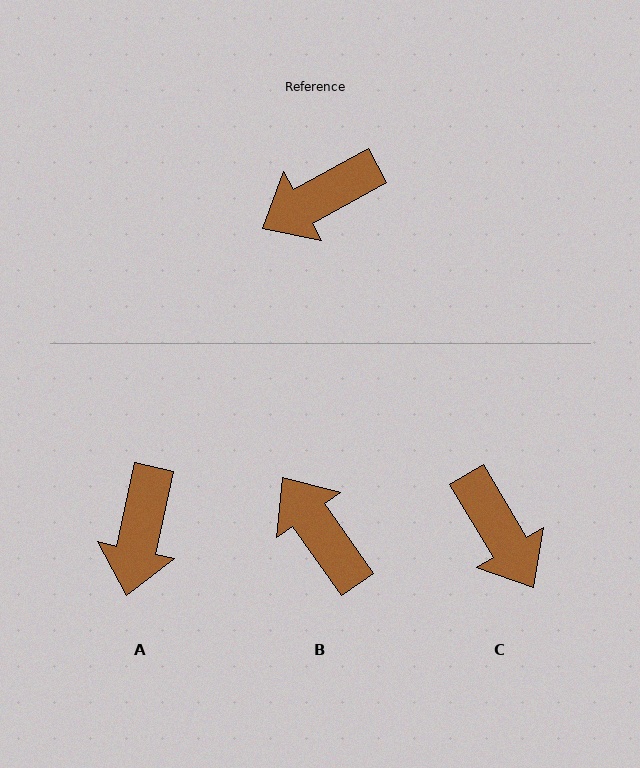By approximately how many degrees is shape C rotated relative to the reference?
Approximately 92 degrees counter-clockwise.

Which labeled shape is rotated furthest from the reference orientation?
C, about 92 degrees away.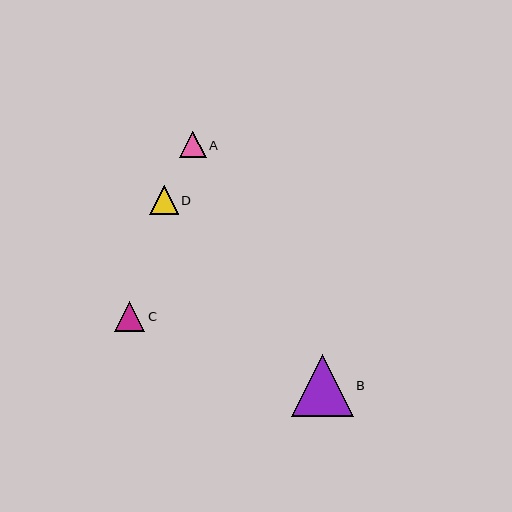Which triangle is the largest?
Triangle B is the largest with a size of approximately 62 pixels.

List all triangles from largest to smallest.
From largest to smallest: B, C, D, A.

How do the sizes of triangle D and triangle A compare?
Triangle D and triangle A are approximately the same size.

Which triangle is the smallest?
Triangle A is the smallest with a size of approximately 26 pixels.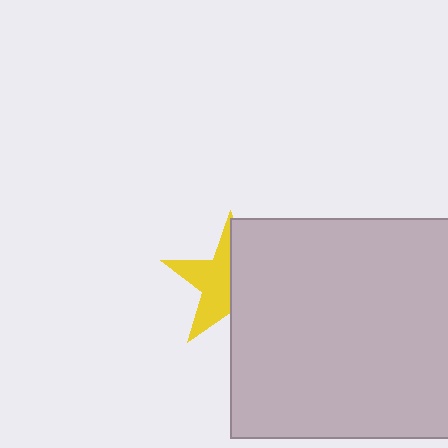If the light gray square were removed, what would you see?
You would see the complete yellow star.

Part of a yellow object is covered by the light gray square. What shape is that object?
It is a star.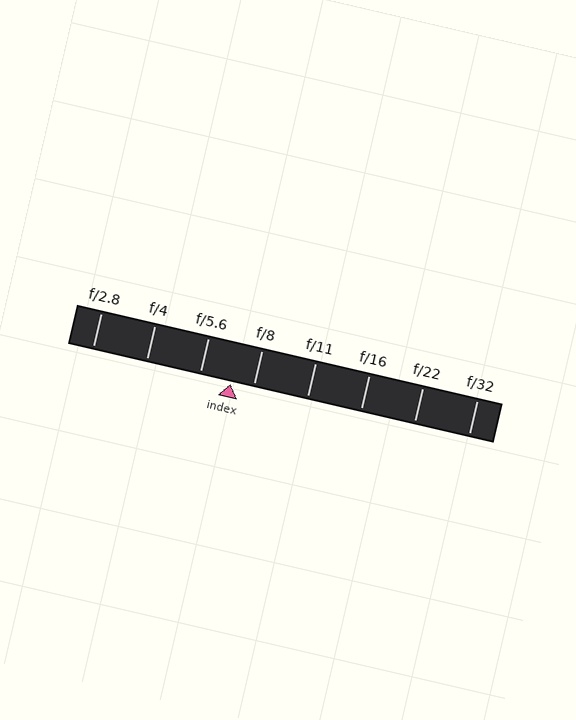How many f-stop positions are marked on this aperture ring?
There are 8 f-stop positions marked.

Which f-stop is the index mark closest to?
The index mark is closest to f/8.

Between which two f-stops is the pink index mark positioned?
The index mark is between f/5.6 and f/8.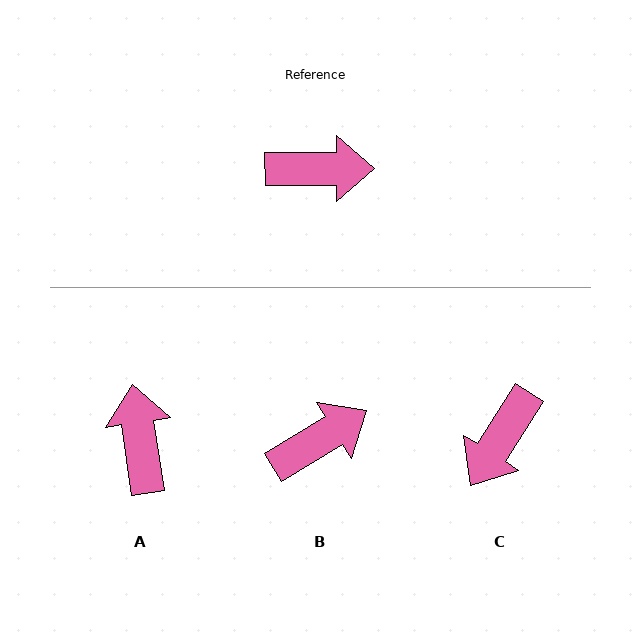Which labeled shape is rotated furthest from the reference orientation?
C, about 123 degrees away.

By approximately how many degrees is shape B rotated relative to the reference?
Approximately 31 degrees counter-clockwise.